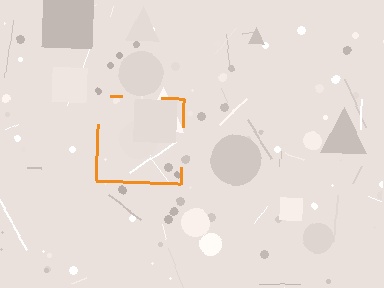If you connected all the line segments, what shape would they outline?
They would outline a square.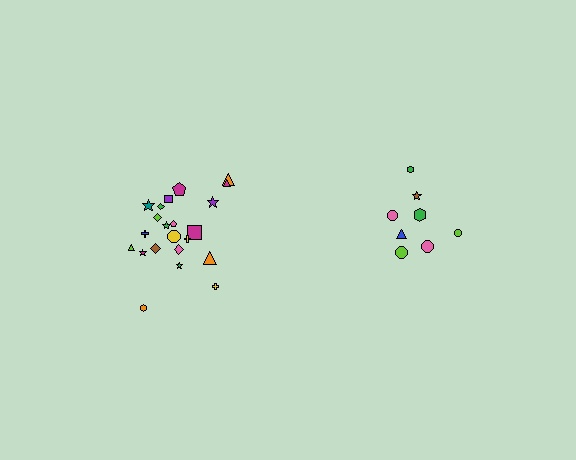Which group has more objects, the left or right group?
The left group.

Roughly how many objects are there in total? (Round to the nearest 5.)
Roughly 30 objects in total.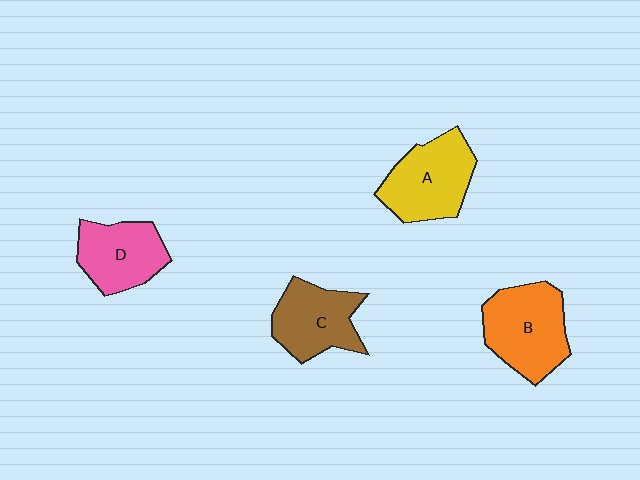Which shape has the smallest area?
Shape D (pink).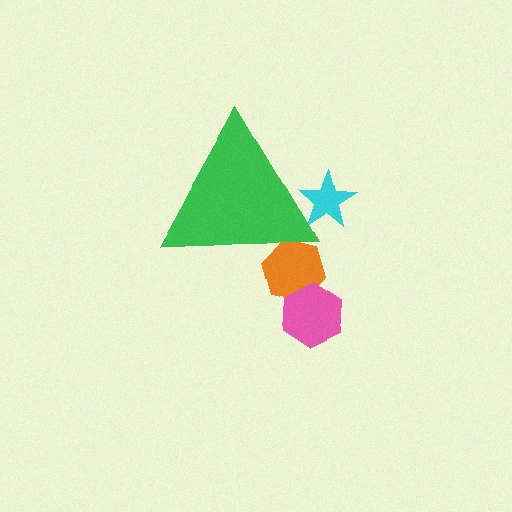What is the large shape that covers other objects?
A green triangle.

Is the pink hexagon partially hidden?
No, the pink hexagon is fully visible.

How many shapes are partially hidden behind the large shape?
2 shapes are partially hidden.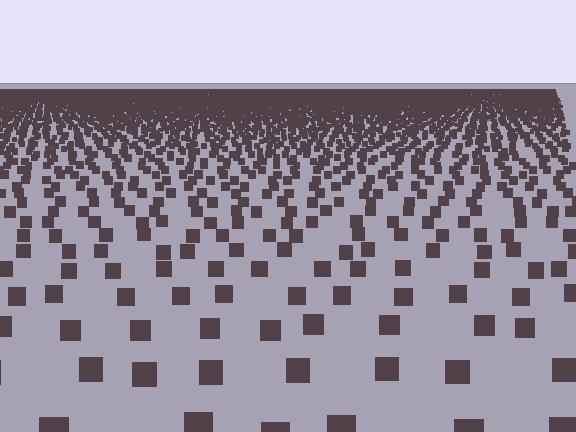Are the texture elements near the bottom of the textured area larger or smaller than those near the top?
Larger. Near the bottom, elements are closer to the viewer and appear at a bigger on-screen size.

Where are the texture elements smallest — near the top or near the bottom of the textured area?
Near the top.